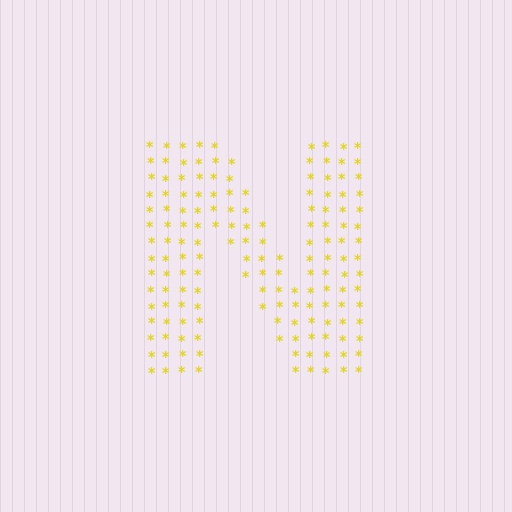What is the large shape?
The large shape is the letter N.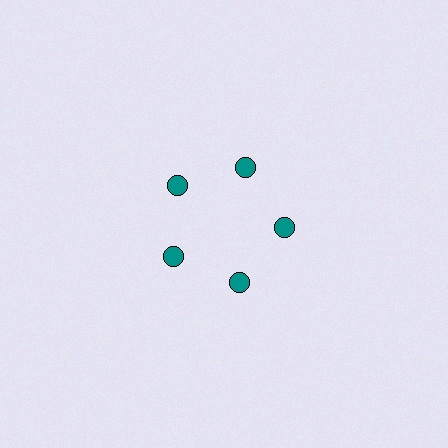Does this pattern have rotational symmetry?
Yes, this pattern has 5-fold rotational symmetry. It looks the same after rotating 72 degrees around the center.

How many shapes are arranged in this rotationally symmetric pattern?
There are 5 shapes, arranged in 5 groups of 1.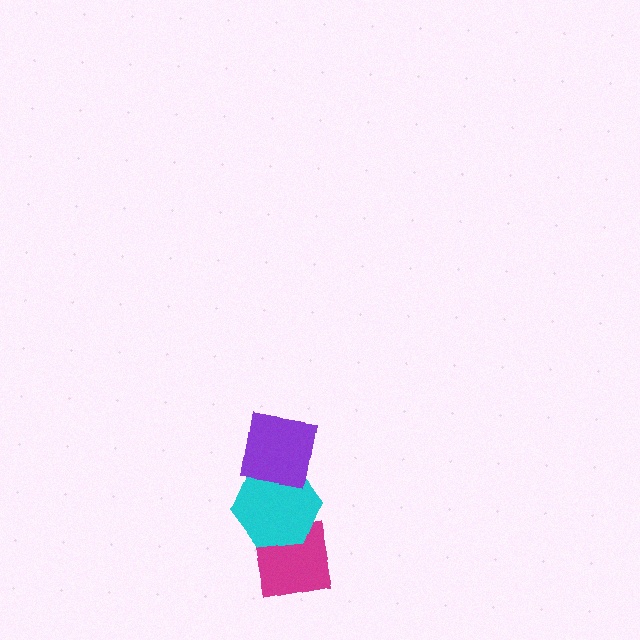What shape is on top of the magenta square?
The cyan hexagon is on top of the magenta square.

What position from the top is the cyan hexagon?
The cyan hexagon is 2nd from the top.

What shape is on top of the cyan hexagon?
The purple square is on top of the cyan hexagon.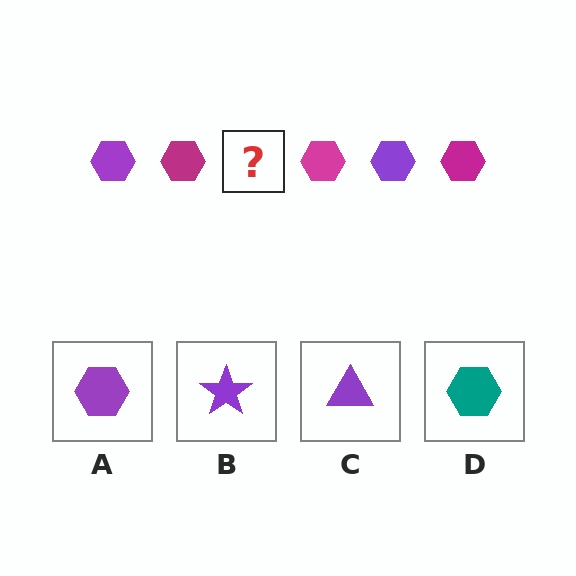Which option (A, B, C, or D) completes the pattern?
A.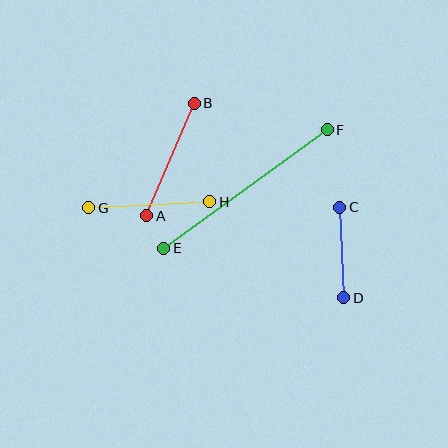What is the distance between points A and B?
The distance is approximately 122 pixels.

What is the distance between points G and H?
The distance is approximately 121 pixels.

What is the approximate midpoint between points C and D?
The midpoint is at approximately (342, 253) pixels.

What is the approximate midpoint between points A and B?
The midpoint is at approximately (171, 160) pixels.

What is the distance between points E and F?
The distance is approximately 202 pixels.